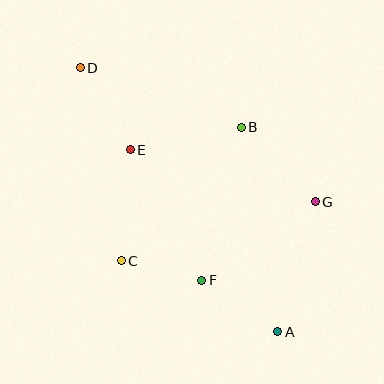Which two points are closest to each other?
Points C and F are closest to each other.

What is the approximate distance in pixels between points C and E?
The distance between C and E is approximately 111 pixels.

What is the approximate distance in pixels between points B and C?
The distance between B and C is approximately 180 pixels.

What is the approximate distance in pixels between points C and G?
The distance between C and G is approximately 203 pixels.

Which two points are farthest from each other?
Points A and D are farthest from each other.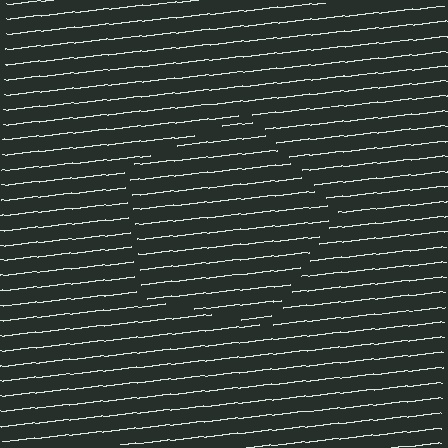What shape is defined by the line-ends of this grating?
An illusory pentagon. The interior of the shape contains the same grating, shifted by half a period — the contour is defined by the phase discontinuity where line-ends from the inner and outer gratings abut.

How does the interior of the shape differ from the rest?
The interior of the shape contains the same grating, shifted by half a period — the contour is defined by the phase discontinuity where line-ends from the inner and outer gratings abut.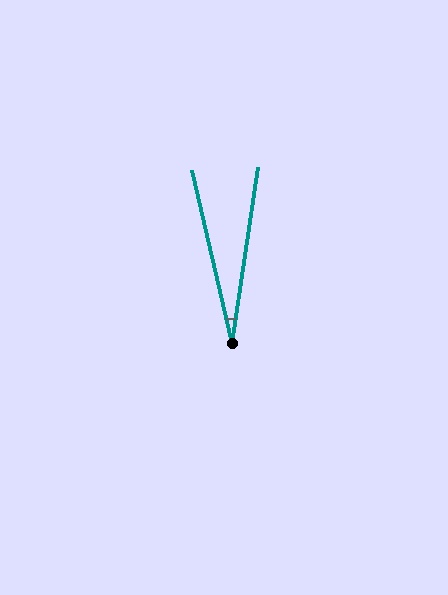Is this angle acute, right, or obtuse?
It is acute.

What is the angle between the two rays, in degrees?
Approximately 21 degrees.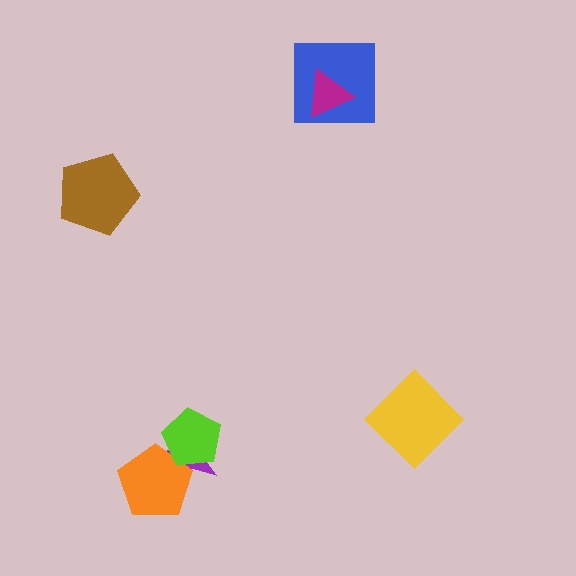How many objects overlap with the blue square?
1 object overlaps with the blue square.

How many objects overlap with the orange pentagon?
2 objects overlap with the orange pentagon.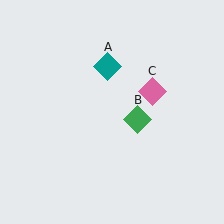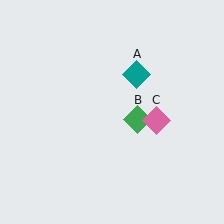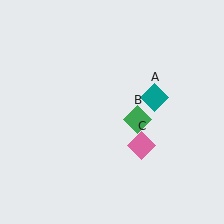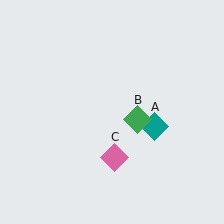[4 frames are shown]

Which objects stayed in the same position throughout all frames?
Green diamond (object B) remained stationary.